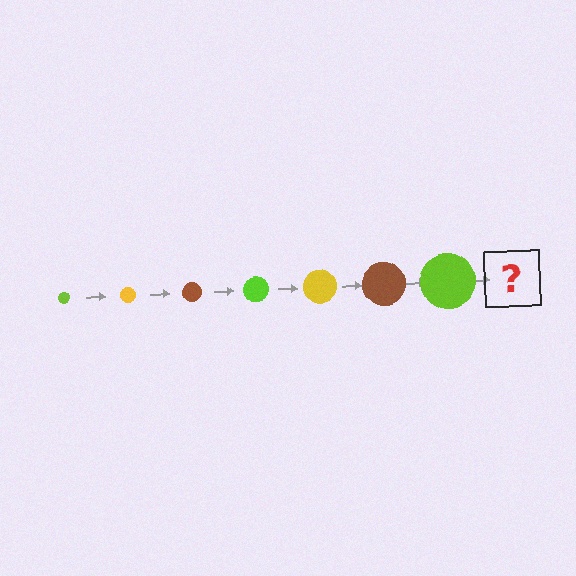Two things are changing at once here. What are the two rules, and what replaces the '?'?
The two rules are that the circle grows larger each step and the color cycles through lime, yellow, and brown. The '?' should be a yellow circle, larger than the previous one.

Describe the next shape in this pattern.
It should be a yellow circle, larger than the previous one.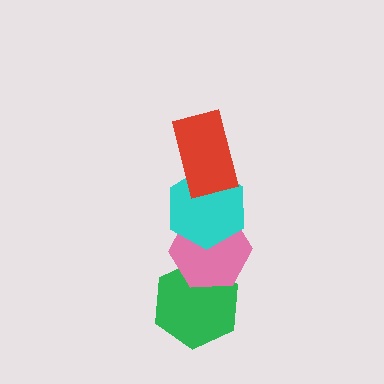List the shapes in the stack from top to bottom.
From top to bottom: the red rectangle, the cyan hexagon, the pink hexagon, the green hexagon.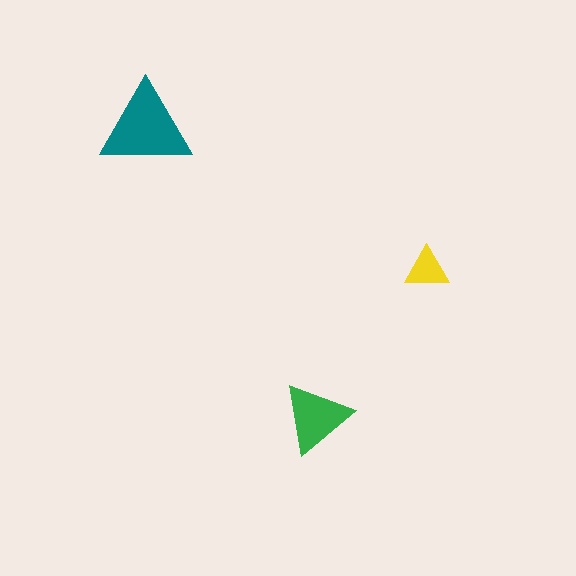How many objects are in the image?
There are 3 objects in the image.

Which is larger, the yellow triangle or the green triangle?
The green one.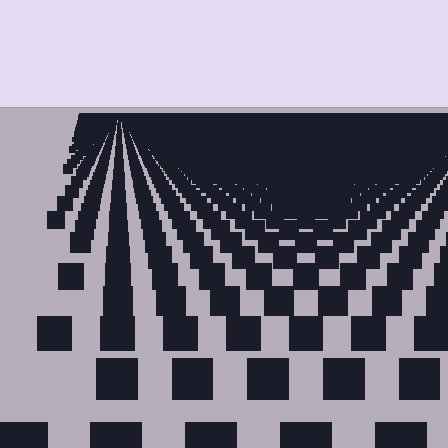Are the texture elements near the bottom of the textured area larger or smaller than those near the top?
Larger. Near the bottom, elements are closer to the viewer and appear at a bigger on-screen size.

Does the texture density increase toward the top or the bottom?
Density increases toward the top.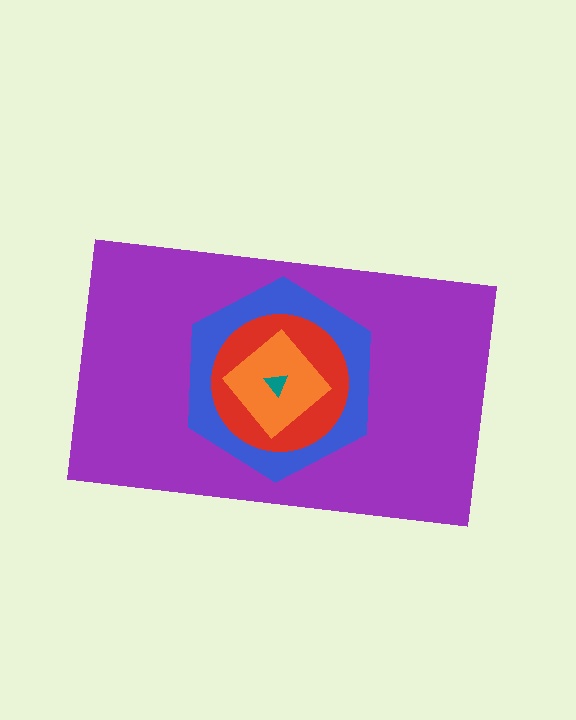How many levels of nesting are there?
5.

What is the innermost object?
The teal triangle.